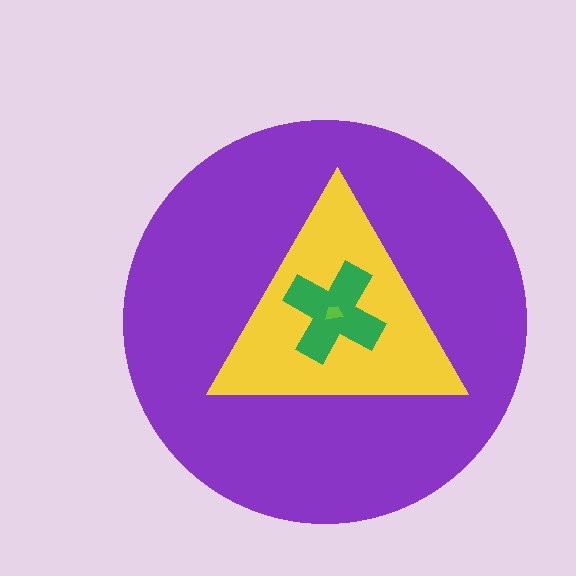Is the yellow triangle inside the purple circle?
Yes.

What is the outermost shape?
The purple circle.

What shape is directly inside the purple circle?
The yellow triangle.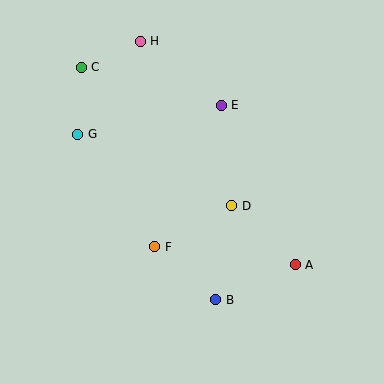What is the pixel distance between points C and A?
The distance between C and A is 291 pixels.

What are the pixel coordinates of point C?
Point C is at (81, 67).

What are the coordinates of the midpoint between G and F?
The midpoint between G and F is at (116, 190).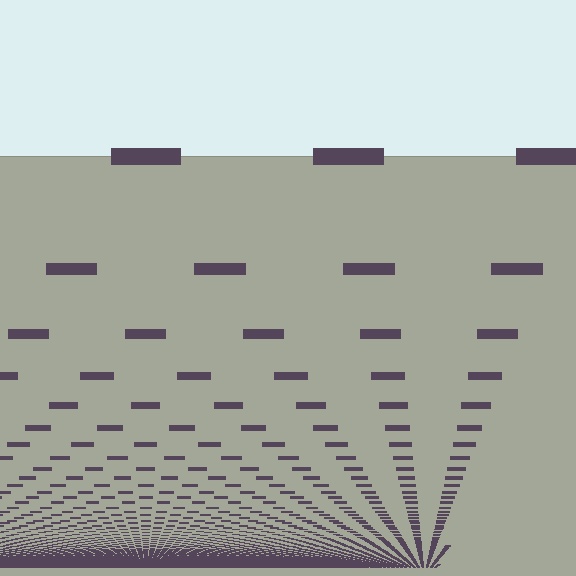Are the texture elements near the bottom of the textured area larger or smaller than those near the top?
Smaller. The gradient is inverted — elements near the bottom are smaller and denser.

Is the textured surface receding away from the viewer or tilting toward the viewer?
The surface appears to tilt toward the viewer. Texture elements get larger and sparser toward the top.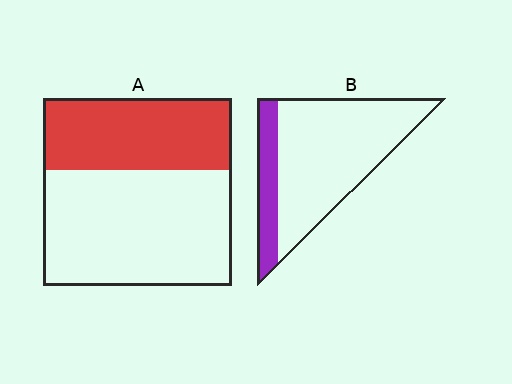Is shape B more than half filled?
No.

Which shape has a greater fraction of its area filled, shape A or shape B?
Shape A.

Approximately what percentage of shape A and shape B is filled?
A is approximately 40% and B is approximately 20%.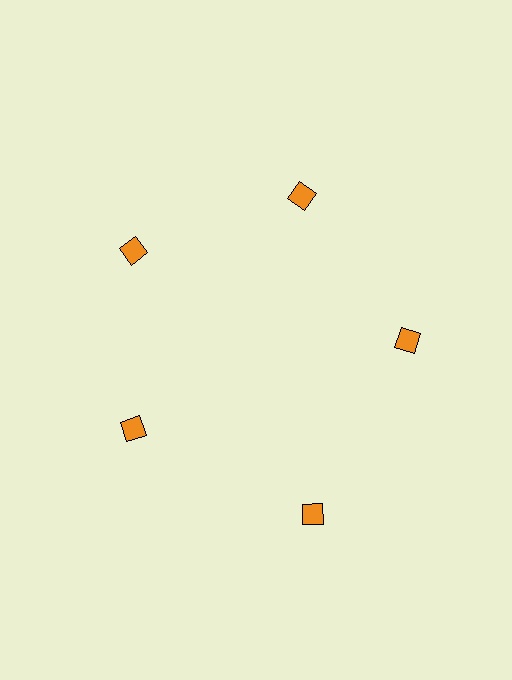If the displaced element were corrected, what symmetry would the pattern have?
It would have 5-fold rotational symmetry — the pattern would map onto itself every 72 degrees.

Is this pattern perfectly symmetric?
No. The 5 orange squares are arranged in a ring, but one element near the 5 o'clock position is pushed outward from the center, breaking the 5-fold rotational symmetry.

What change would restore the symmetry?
The symmetry would be restored by moving it inward, back onto the ring so that all 5 squares sit at equal angles and equal distance from the center.